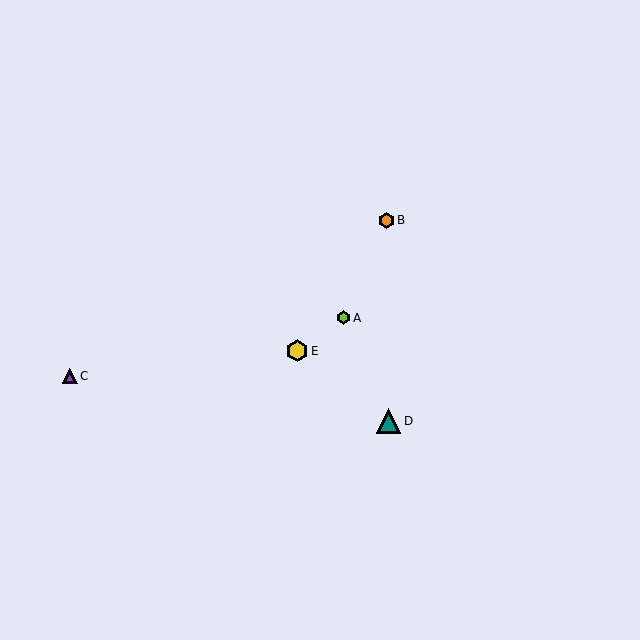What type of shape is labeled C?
Shape C is a purple triangle.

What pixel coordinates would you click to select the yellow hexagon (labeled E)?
Click at (297, 351) to select the yellow hexagon E.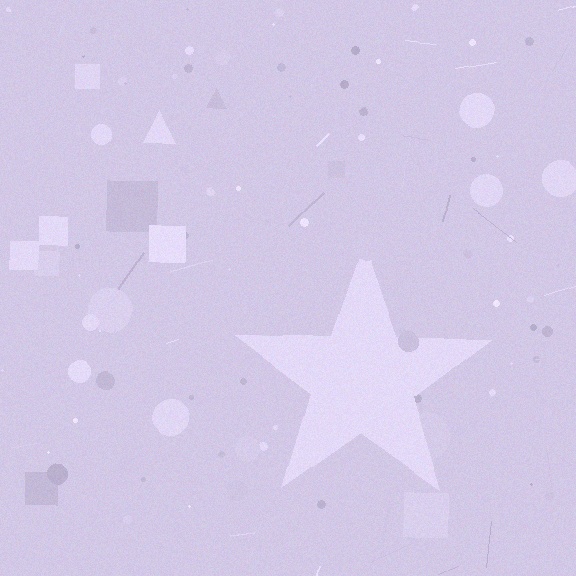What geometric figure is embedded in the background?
A star is embedded in the background.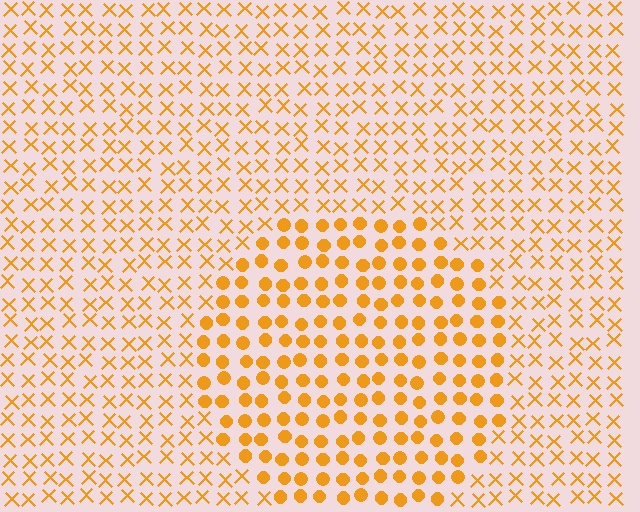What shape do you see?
I see a circle.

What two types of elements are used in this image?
The image uses circles inside the circle region and X marks outside it.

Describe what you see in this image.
The image is filled with small orange elements arranged in a uniform grid. A circle-shaped region contains circles, while the surrounding area contains X marks. The boundary is defined purely by the change in element shape.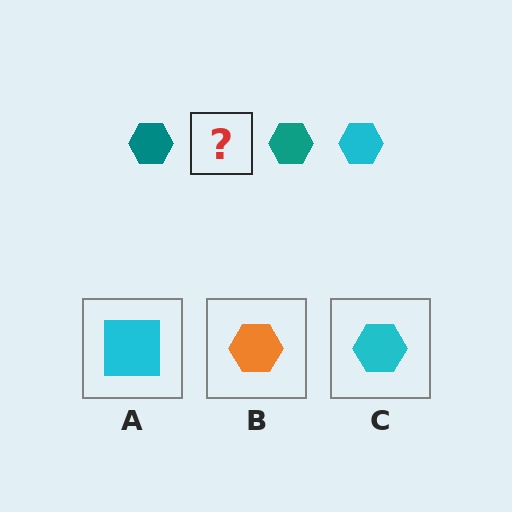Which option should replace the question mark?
Option C.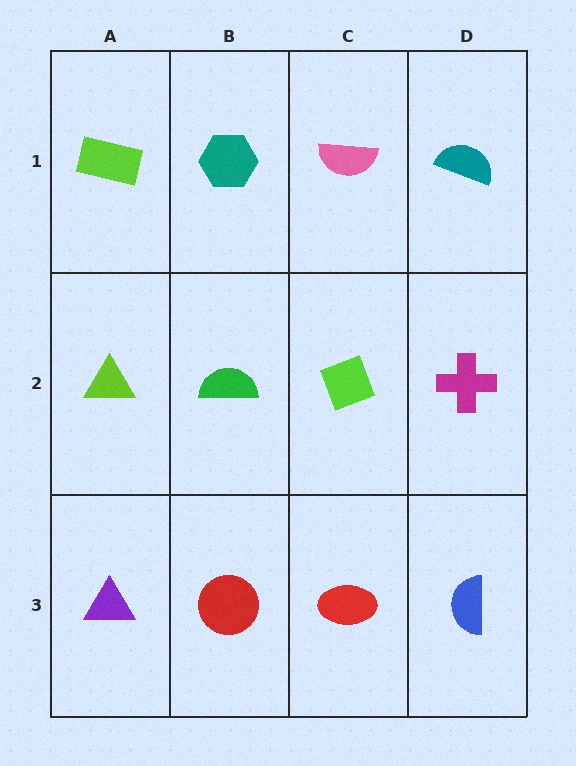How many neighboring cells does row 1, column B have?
3.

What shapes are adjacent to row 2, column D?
A teal semicircle (row 1, column D), a blue semicircle (row 3, column D), a lime diamond (row 2, column C).